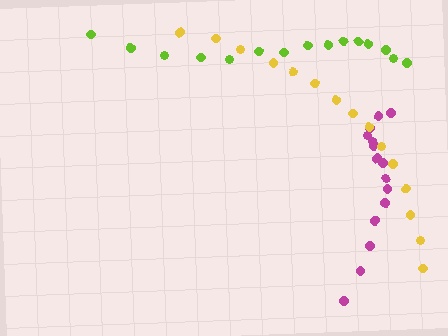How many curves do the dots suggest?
There are 3 distinct paths.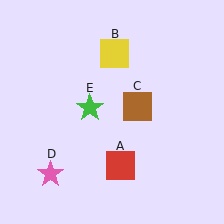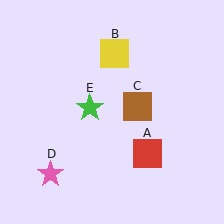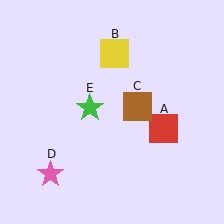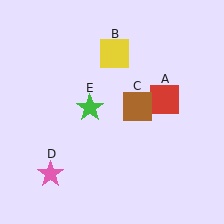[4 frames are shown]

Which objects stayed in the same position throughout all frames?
Yellow square (object B) and brown square (object C) and pink star (object D) and green star (object E) remained stationary.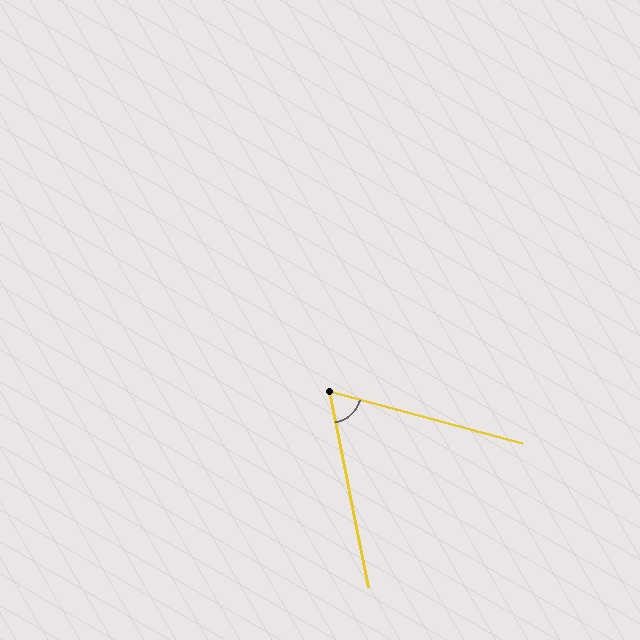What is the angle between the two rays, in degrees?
Approximately 64 degrees.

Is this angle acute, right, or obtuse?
It is acute.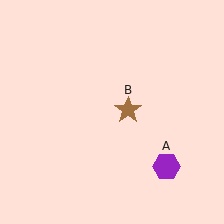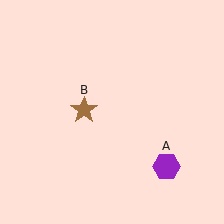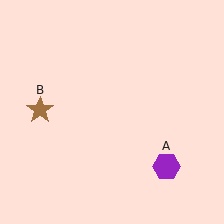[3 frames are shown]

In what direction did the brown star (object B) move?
The brown star (object B) moved left.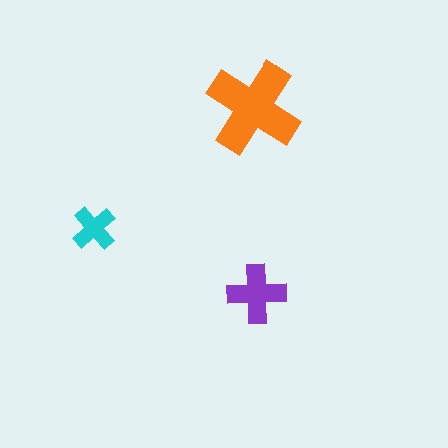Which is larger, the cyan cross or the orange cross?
The orange one.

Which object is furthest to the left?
The cyan cross is leftmost.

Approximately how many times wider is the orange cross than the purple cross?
About 1.5 times wider.